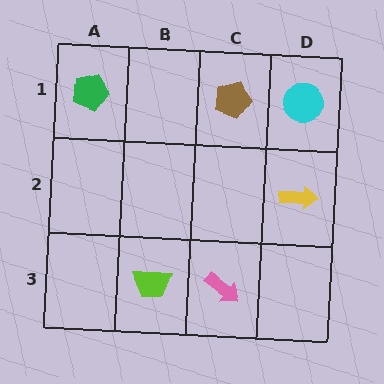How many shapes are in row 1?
3 shapes.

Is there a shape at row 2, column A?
No, that cell is empty.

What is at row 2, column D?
A yellow arrow.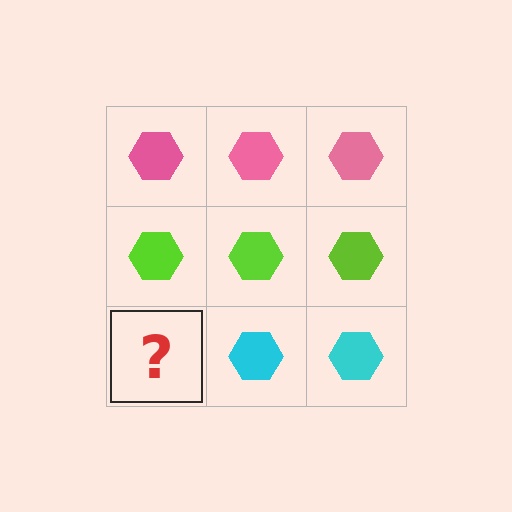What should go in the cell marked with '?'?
The missing cell should contain a cyan hexagon.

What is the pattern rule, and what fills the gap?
The rule is that each row has a consistent color. The gap should be filled with a cyan hexagon.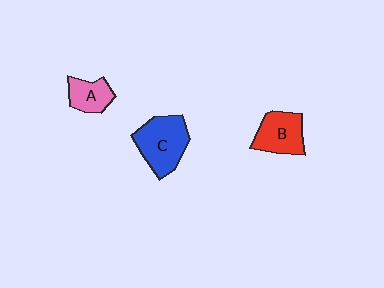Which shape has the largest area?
Shape C (blue).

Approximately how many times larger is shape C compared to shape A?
Approximately 1.8 times.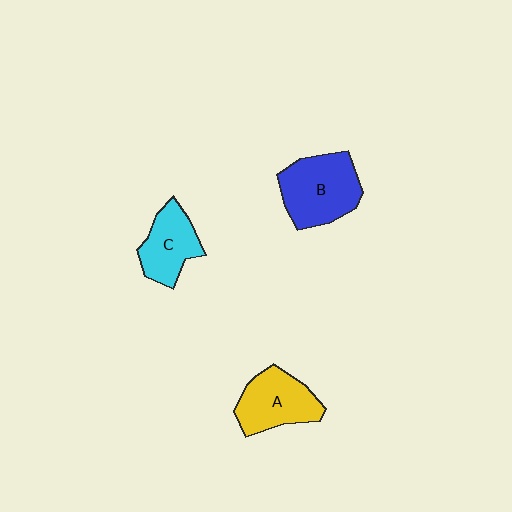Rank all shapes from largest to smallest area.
From largest to smallest: B (blue), A (yellow), C (cyan).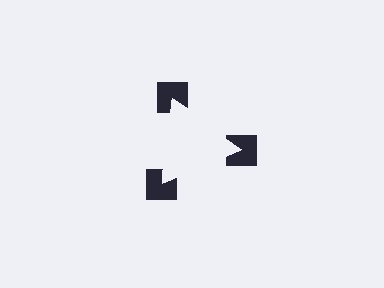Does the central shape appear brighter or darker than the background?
It typically appears slightly brighter than the background, even though no actual brightness change is drawn.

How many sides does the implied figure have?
3 sides.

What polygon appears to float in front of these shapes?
An illusory triangle — its edges are inferred from the aligned wedge cuts in the notched squares, not physically drawn.